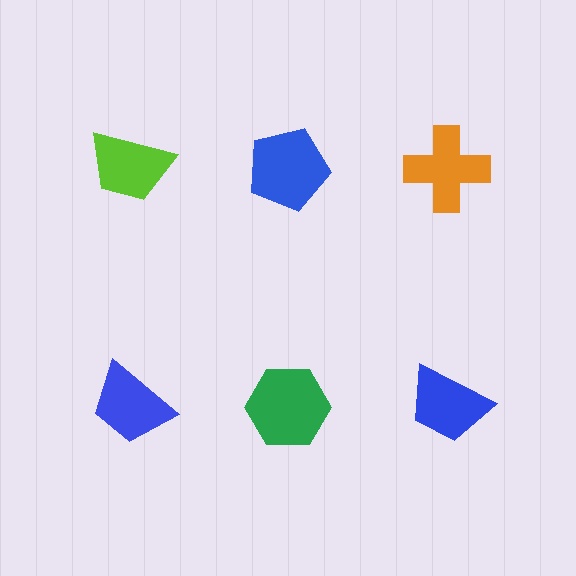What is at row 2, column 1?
A blue trapezoid.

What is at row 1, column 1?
A lime trapezoid.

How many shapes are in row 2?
3 shapes.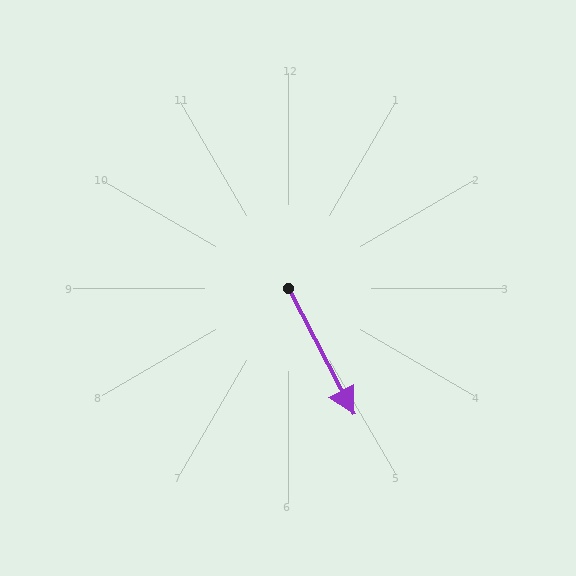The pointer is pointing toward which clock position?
Roughly 5 o'clock.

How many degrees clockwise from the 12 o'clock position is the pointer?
Approximately 153 degrees.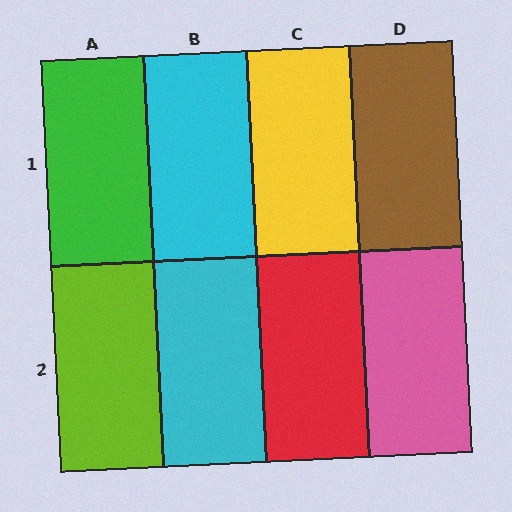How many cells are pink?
1 cell is pink.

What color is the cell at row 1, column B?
Cyan.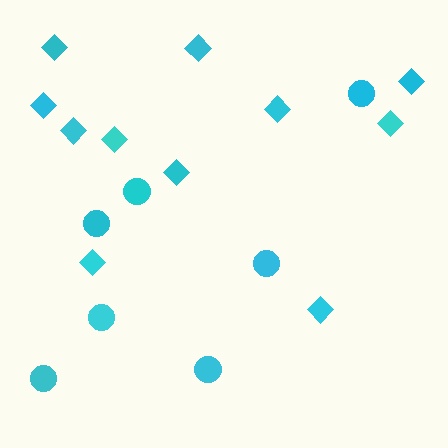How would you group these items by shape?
There are 2 groups: one group of diamonds (11) and one group of circles (7).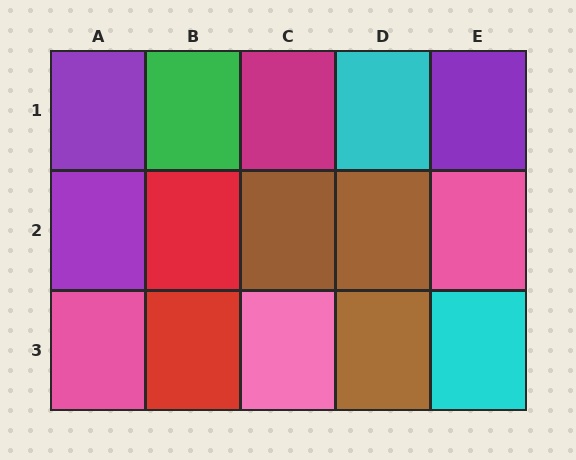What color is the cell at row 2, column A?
Purple.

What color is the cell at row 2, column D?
Brown.